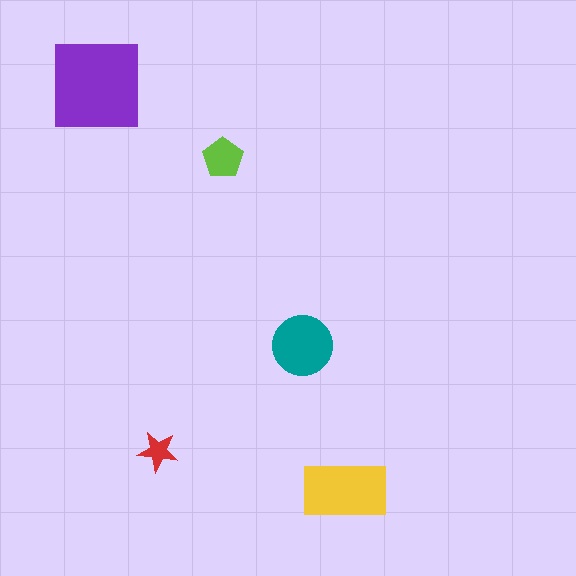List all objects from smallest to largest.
The red star, the lime pentagon, the teal circle, the yellow rectangle, the purple square.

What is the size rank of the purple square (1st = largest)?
1st.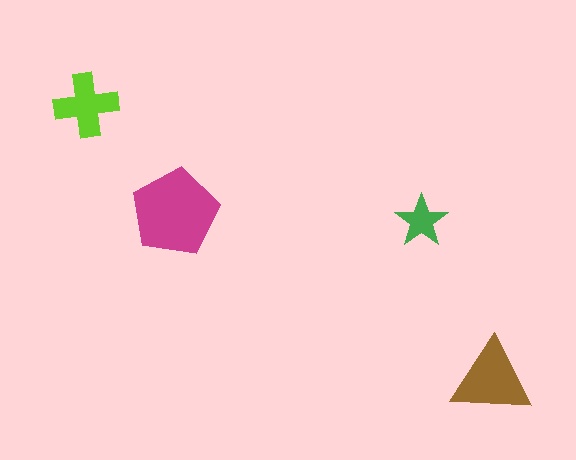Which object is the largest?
The magenta pentagon.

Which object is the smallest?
The green star.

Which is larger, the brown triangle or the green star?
The brown triangle.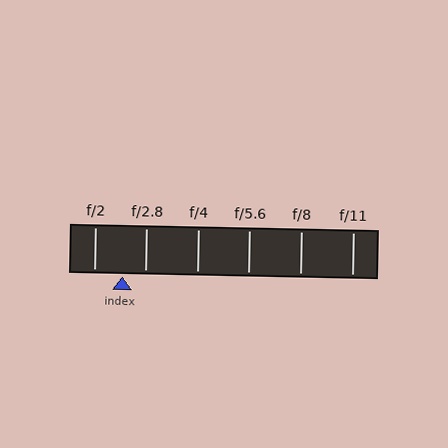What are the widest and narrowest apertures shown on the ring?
The widest aperture shown is f/2 and the narrowest is f/11.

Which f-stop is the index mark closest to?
The index mark is closest to f/2.8.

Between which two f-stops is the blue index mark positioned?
The index mark is between f/2 and f/2.8.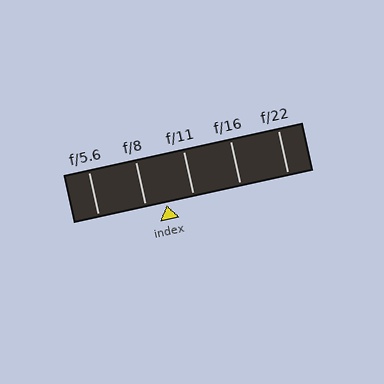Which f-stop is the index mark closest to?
The index mark is closest to f/8.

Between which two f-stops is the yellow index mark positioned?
The index mark is between f/8 and f/11.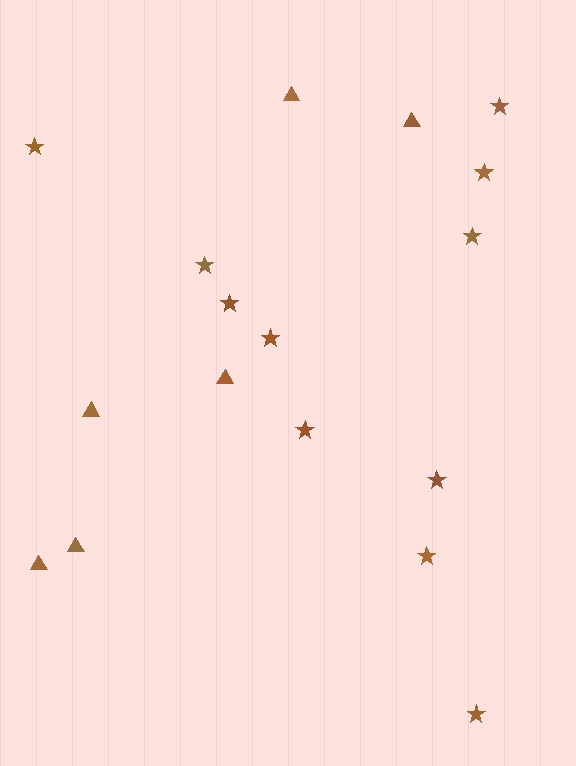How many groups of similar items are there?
There are 2 groups: one group of stars (11) and one group of triangles (6).